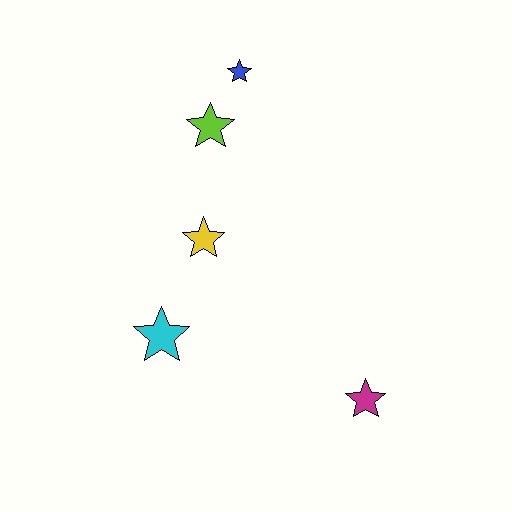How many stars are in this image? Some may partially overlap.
There are 5 stars.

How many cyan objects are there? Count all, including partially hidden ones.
There is 1 cyan object.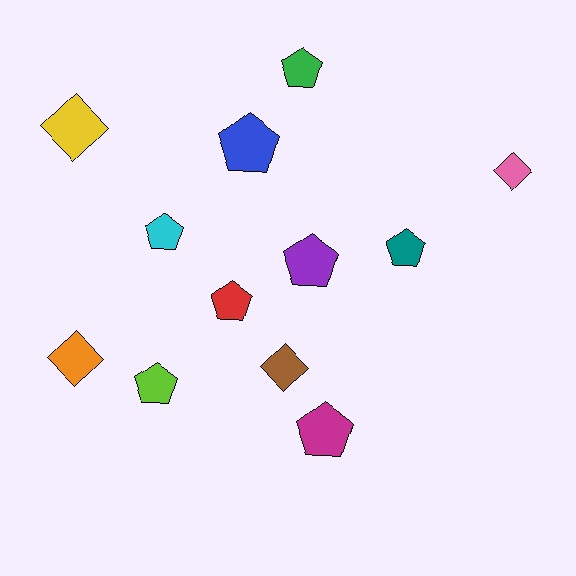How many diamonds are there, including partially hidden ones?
There are 4 diamonds.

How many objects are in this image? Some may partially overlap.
There are 12 objects.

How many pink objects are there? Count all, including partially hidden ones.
There is 1 pink object.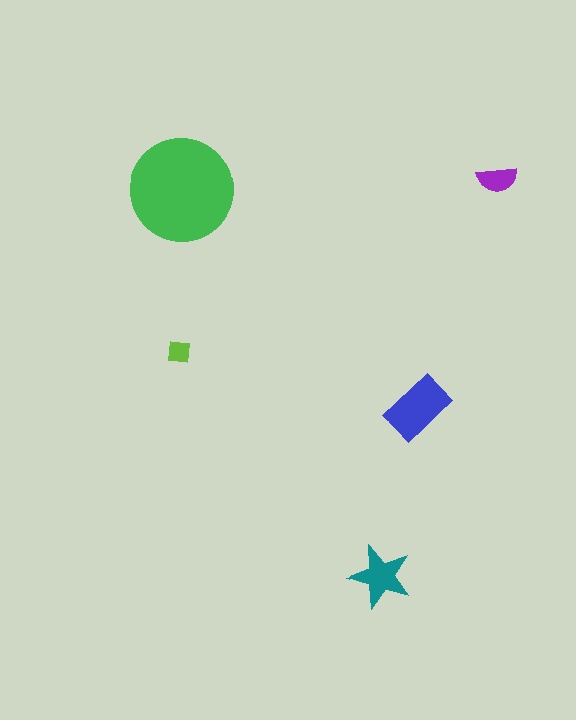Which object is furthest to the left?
The lime square is leftmost.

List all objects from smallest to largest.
The lime square, the purple semicircle, the teal star, the blue rectangle, the green circle.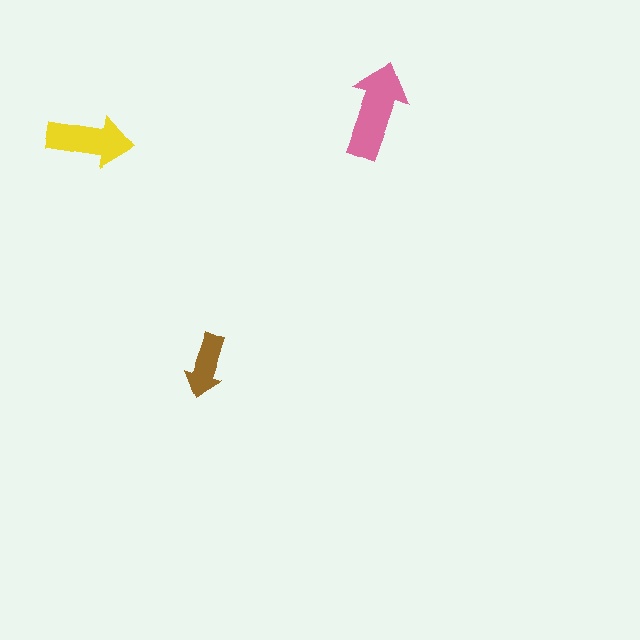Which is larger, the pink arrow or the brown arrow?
The pink one.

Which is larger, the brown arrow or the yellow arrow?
The yellow one.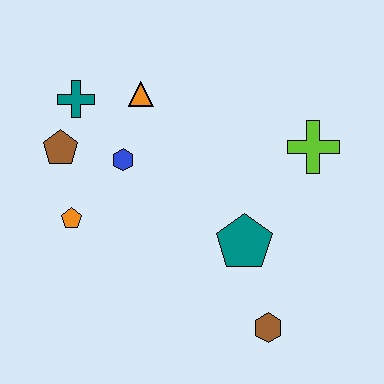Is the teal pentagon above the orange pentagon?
No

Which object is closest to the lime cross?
The teal pentagon is closest to the lime cross.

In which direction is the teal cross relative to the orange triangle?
The teal cross is to the left of the orange triangle.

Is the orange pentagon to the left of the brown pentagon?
No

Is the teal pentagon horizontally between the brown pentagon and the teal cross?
No